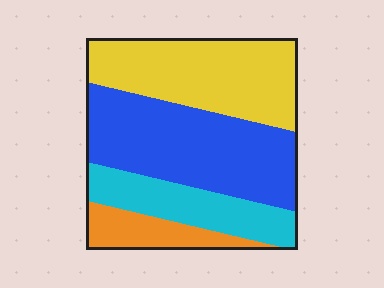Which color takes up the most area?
Blue, at roughly 40%.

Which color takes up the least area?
Orange, at roughly 10%.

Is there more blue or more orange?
Blue.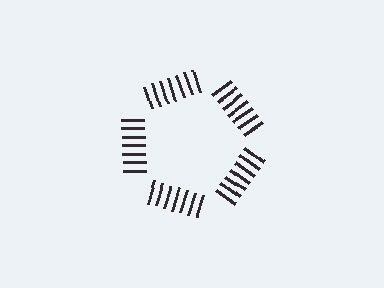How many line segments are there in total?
35 — 7 along each of the 5 edges.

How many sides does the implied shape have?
5 sides — the line-ends trace a pentagon.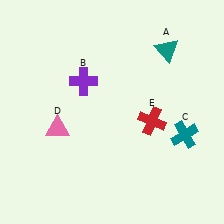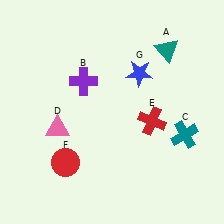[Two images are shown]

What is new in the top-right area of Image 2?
A blue star (G) was added in the top-right area of Image 2.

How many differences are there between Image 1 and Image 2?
There are 2 differences between the two images.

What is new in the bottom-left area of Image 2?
A red circle (F) was added in the bottom-left area of Image 2.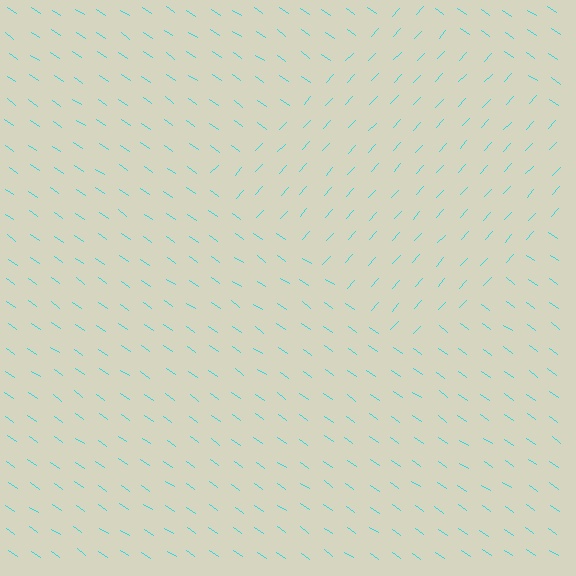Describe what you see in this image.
The image is filled with small cyan line segments. A diamond region in the image has lines oriented differently from the surrounding lines, creating a visible texture boundary.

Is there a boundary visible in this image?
Yes, there is a texture boundary formed by a change in line orientation.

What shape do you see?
I see a diamond.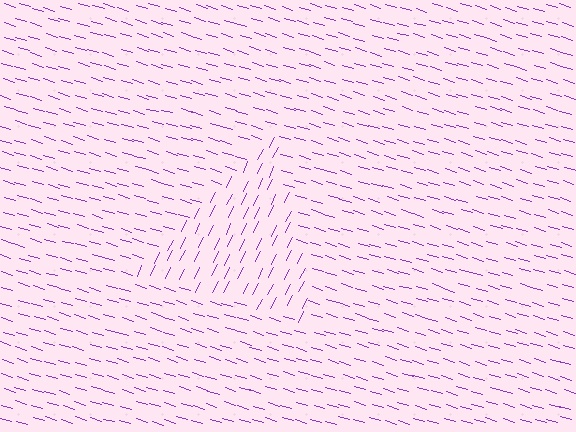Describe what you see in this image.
The image is filled with small purple line segments. A triangle region in the image has lines oriented differently from the surrounding lines, creating a visible texture boundary.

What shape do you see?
I see a triangle.